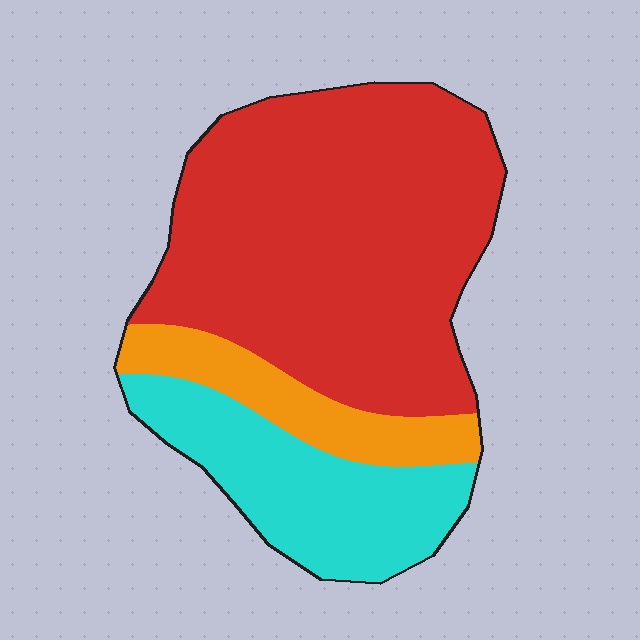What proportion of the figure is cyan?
Cyan covers roughly 25% of the figure.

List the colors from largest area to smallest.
From largest to smallest: red, cyan, orange.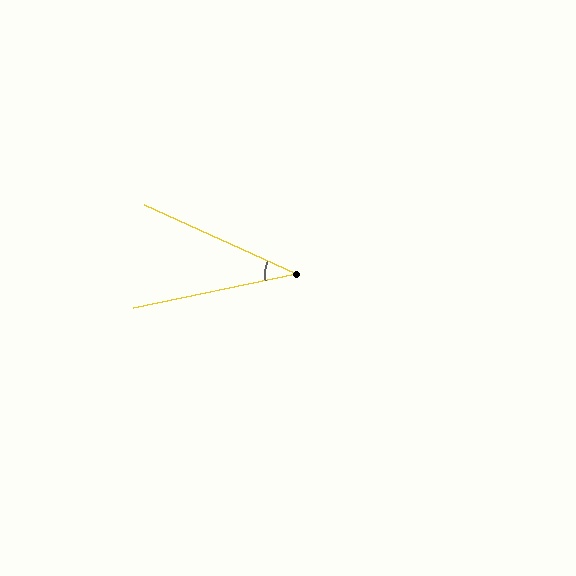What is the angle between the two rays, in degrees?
Approximately 36 degrees.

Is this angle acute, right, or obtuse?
It is acute.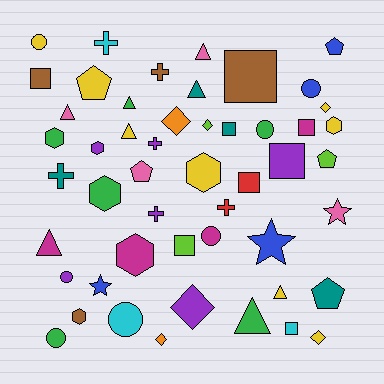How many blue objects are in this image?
There are 4 blue objects.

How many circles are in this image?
There are 7 circles.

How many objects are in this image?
There are 50 objects.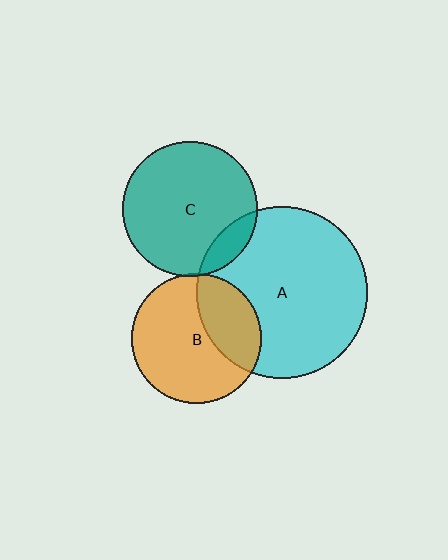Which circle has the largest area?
Circle A (cyan).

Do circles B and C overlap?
Yes.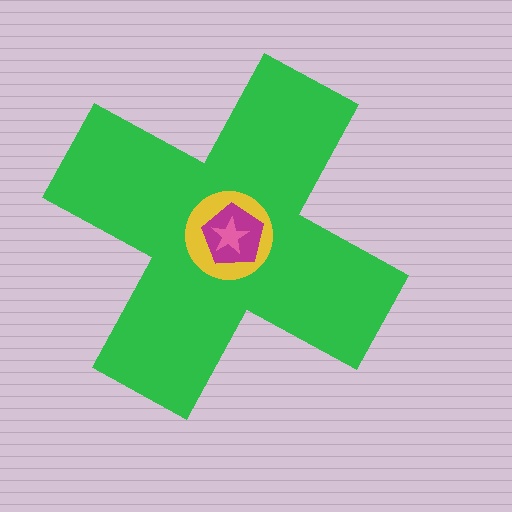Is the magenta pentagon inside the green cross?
Yes.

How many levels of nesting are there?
4.